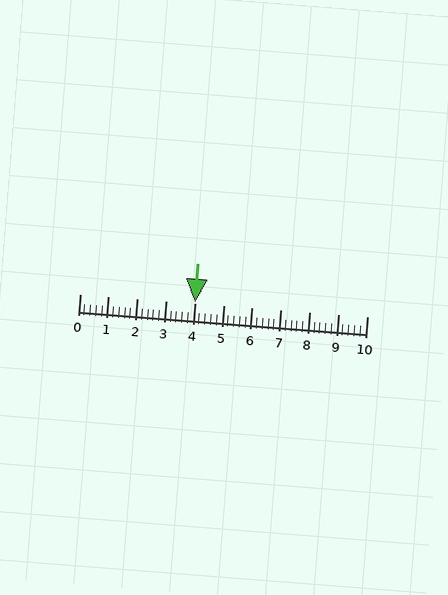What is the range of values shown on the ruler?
The ruler shows values from 0 to 10.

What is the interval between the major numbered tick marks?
The major tick marks are spaced 1 units apart.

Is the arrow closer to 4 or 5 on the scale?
The arrow is closer to 4.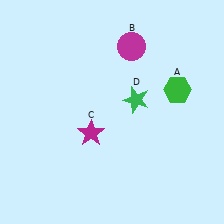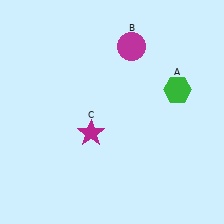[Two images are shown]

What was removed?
The green star (D) was removed in Image 2.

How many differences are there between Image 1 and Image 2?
There is 1 difference between the two images.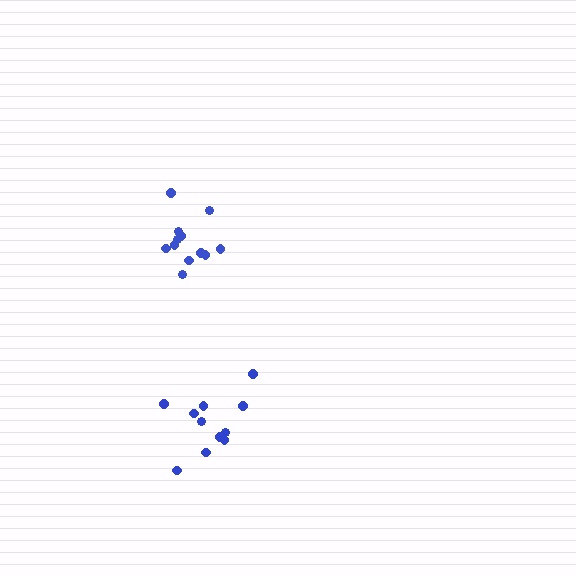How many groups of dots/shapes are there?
There are 2 groups.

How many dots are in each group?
Group 1: 11 dots, Group 2: 12 dots (23 total).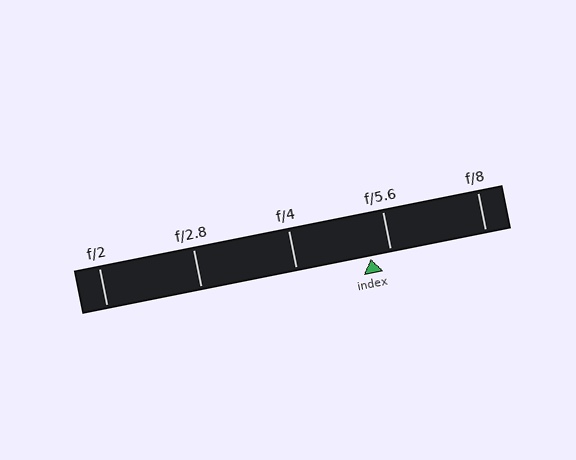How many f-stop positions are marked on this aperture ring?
There are 5 f-stop positions marked.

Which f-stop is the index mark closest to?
The index mark is closest to f/5.6.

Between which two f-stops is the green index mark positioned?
The index mark is between f/4 and f/5.6.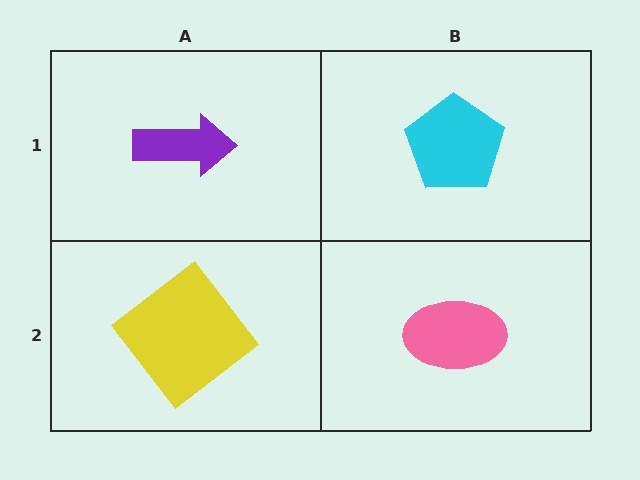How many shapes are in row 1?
2 shapes.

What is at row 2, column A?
A yellow diamond.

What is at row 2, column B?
A pink ellipse.